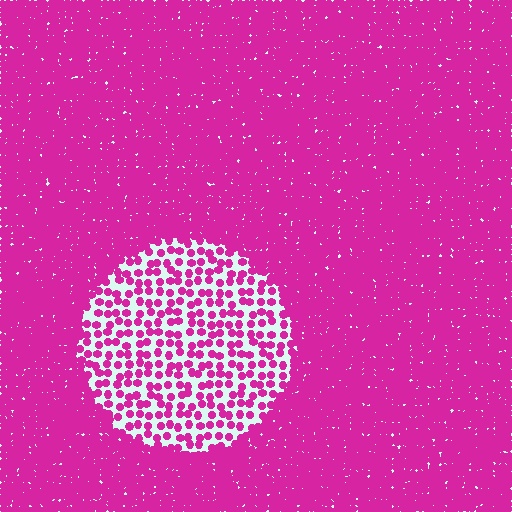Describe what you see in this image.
The image contains small magenta elements arranged at two different densities. A circle-shaped region is visible where the elements are less densely packed than the surrounding area.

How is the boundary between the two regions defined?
The boundary is defined by a change in element density (approximately 3.0x ratio). All elements are the same color, size, and shape.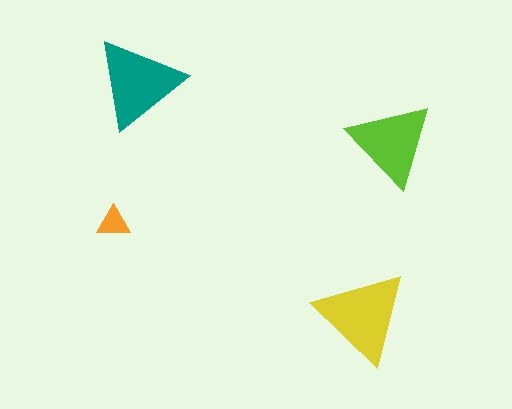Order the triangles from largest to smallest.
the yellow one, the teal one, the lime one, the orange one.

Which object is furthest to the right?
The lime triangle is rightmost.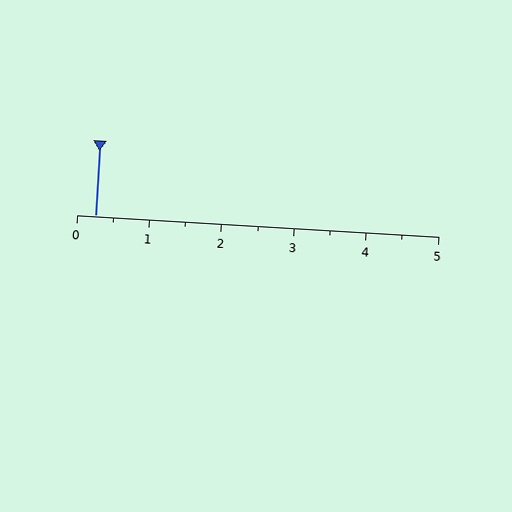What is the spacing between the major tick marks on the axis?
The major ticks are spaced 1 apart.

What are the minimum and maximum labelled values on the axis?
The axis runs from 0 to 5.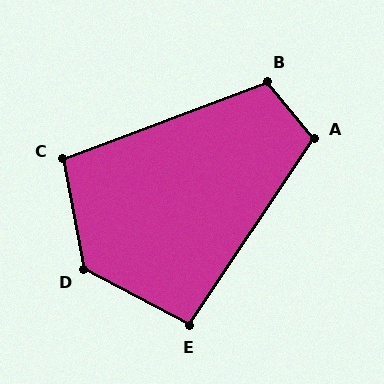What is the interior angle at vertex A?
Approximately 107 degrees (obtuse).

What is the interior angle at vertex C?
Approximately 100 degrees (obtuse).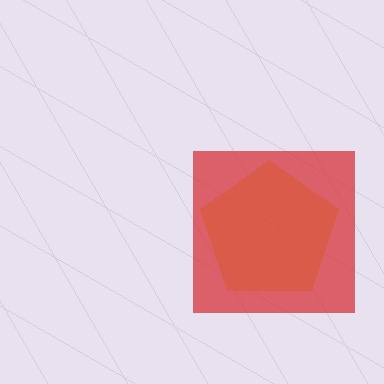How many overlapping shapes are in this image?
There are 2 overlapping shapes in the image.